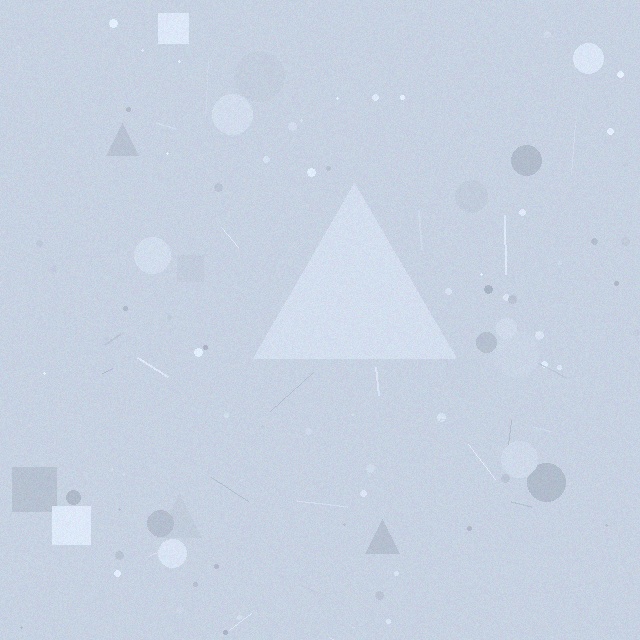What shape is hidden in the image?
A triangle is hidden in the image.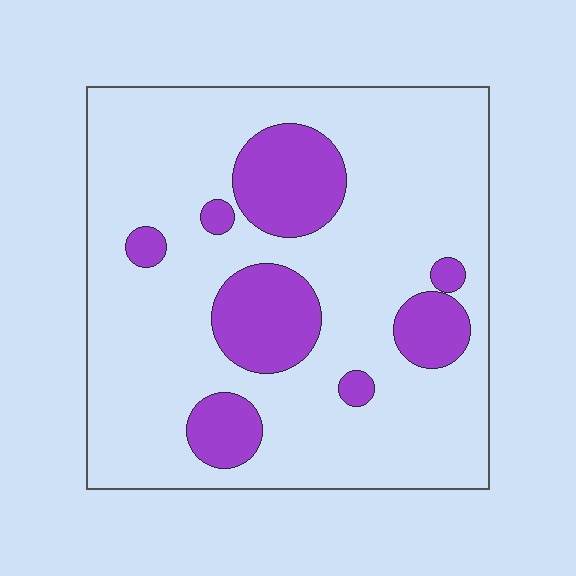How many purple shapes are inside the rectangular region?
8.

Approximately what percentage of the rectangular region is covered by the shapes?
Approximately 20%.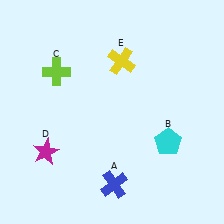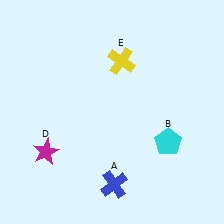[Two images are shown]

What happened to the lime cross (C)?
The lime cross (C) was removed in Image 2. It was in the top-left area of Image 1.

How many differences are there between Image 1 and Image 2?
There is 1 difference between the two images.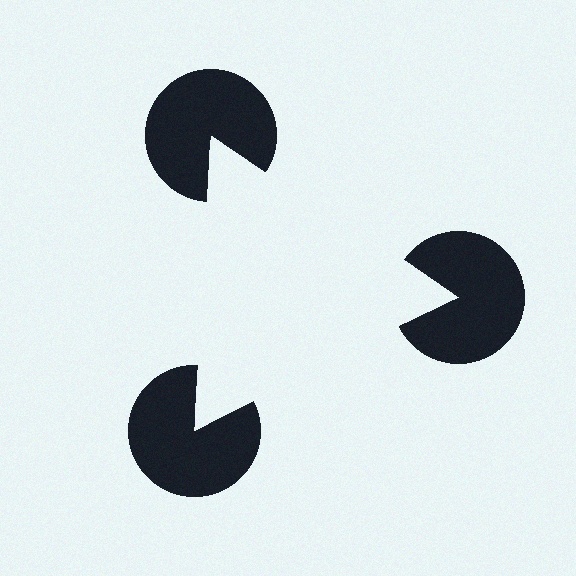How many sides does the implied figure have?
3 sides.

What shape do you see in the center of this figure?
An illusory triangle — its edges are inferred from the aligned wedge cuts in the pac-man discs, not physically drawn.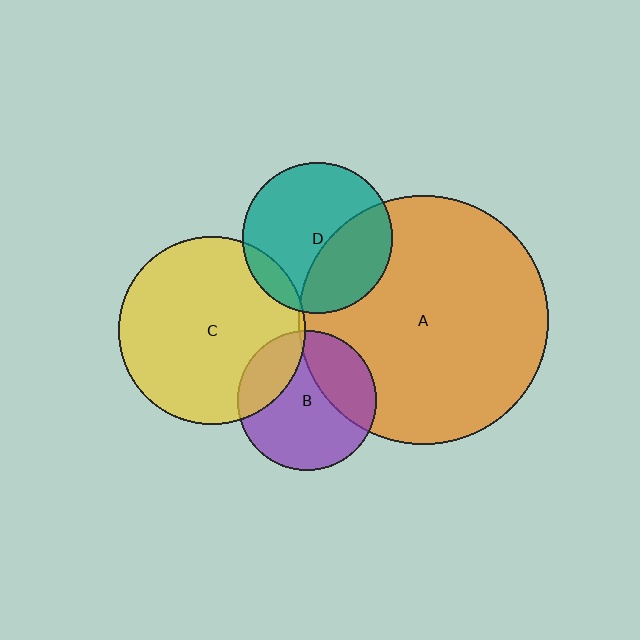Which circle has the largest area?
Circle A (orange).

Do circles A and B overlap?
Yes.